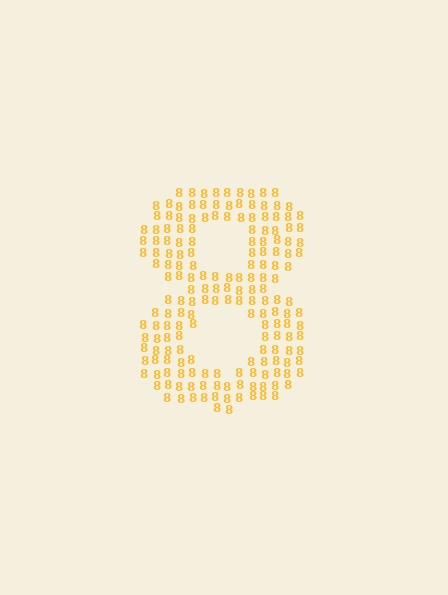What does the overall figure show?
The overall figure shows the digit 8.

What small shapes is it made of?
It is made of small digit 8's.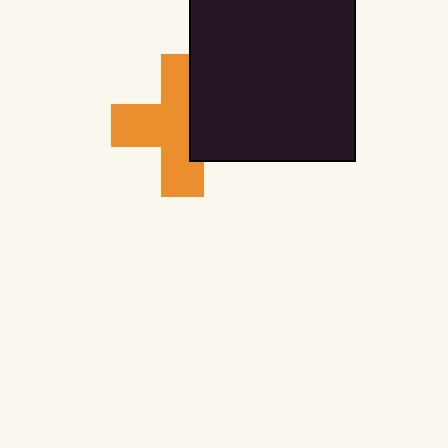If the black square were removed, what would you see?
You would see the complete orange cross.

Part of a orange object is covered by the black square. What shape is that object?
It is a cross.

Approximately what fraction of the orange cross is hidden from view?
Roughly 36% of the orange cross is hidden behind the black square.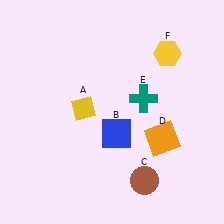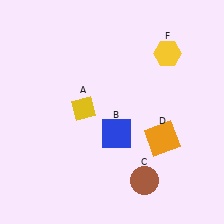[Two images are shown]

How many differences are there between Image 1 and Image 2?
There is 1 difference between the two images.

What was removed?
The teal cross (E) was removed in Image 2.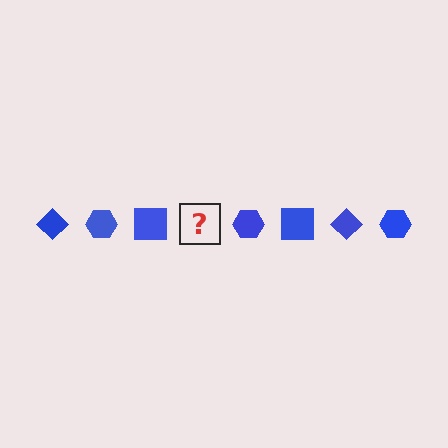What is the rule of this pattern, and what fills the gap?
The rule is that the pattern cycles through diamond, hexagon, square shapes in blue. The gap should be filled with a blue diamond.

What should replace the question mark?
The question mark should be replaced with a blue diamond.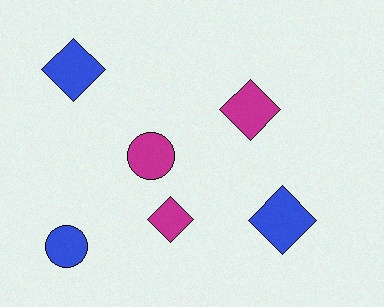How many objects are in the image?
There are 6 objects.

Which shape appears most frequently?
Diamond, with 4 objects.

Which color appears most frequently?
Blue, with 3 objects.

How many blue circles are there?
There is 1 blue circle.